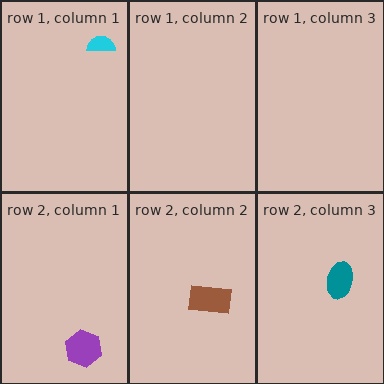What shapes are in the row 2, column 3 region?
The teal ellipse.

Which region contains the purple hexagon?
The row 2, column 1 region.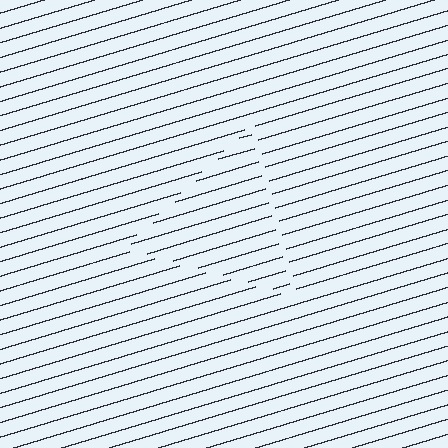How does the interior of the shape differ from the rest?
The interior of the shape contains the same grating, shifted by half a period — the contour is defined by the phase discontinuity where line-ends from the inner and outer gratings abut.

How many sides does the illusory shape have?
3 sides — the line-ends trace a triangle.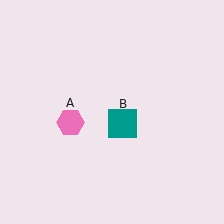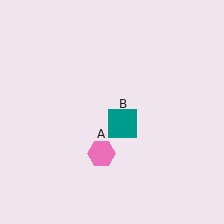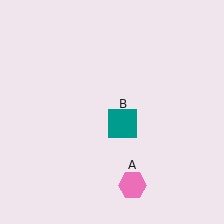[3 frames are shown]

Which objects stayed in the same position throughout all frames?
Teal square (object B) remained stationary.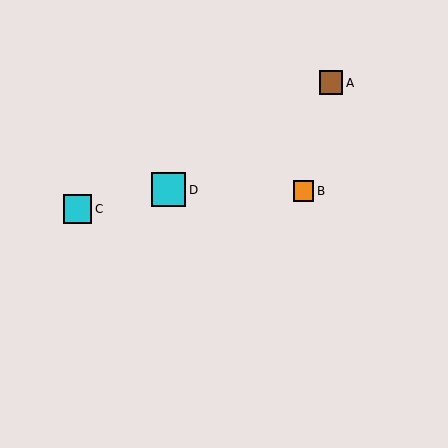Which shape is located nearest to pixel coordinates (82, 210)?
The cyan square (labeled C) at (77, 209) is nearest to that location.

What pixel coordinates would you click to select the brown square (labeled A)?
Click at (331, 83) to select the brown square A.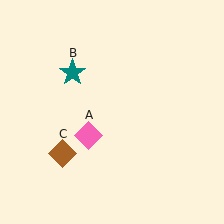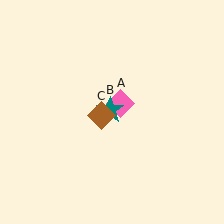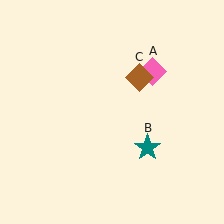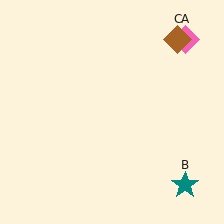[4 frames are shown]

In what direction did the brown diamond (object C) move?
The brown diamond (object C) moved up and to the right.